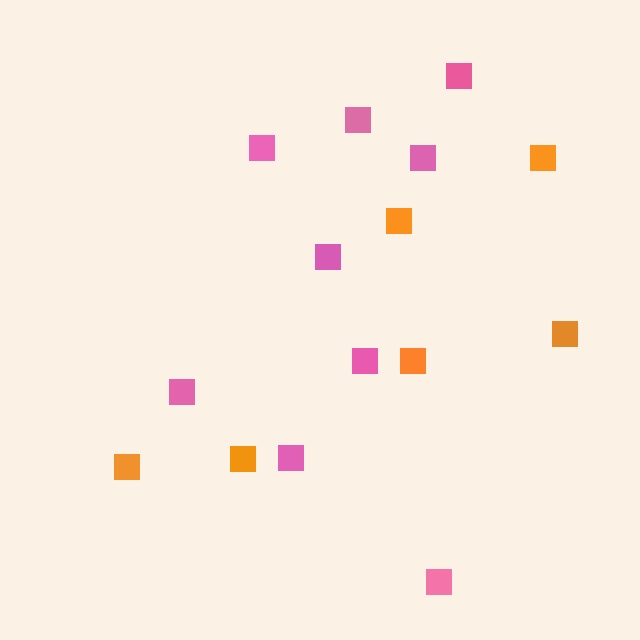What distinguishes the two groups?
There are 2 groups: one group of orange squares (6) and one group of pink squares (9).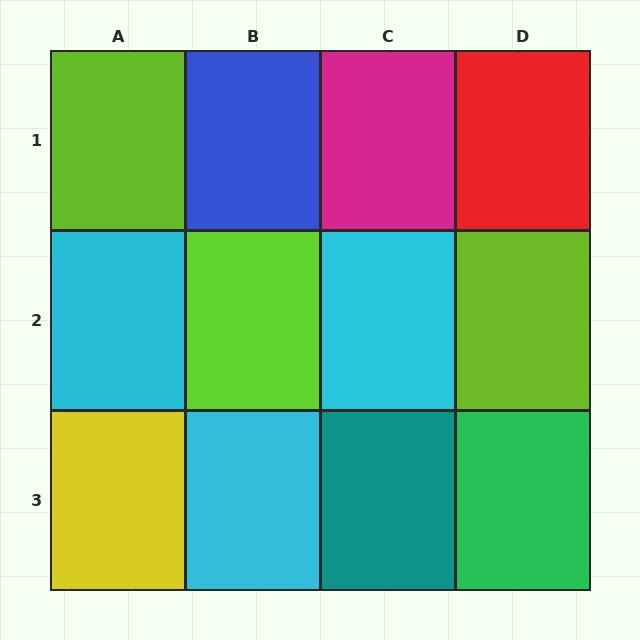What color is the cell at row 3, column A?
Yellow.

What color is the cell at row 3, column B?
Cyan.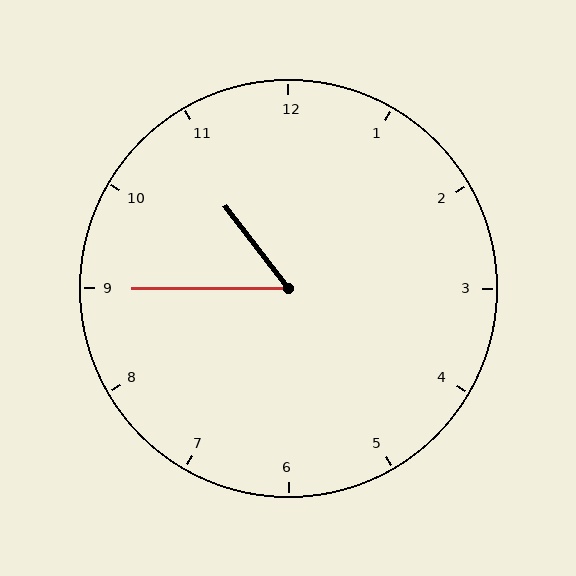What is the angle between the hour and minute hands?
Approximately 52 degrees.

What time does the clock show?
10:45.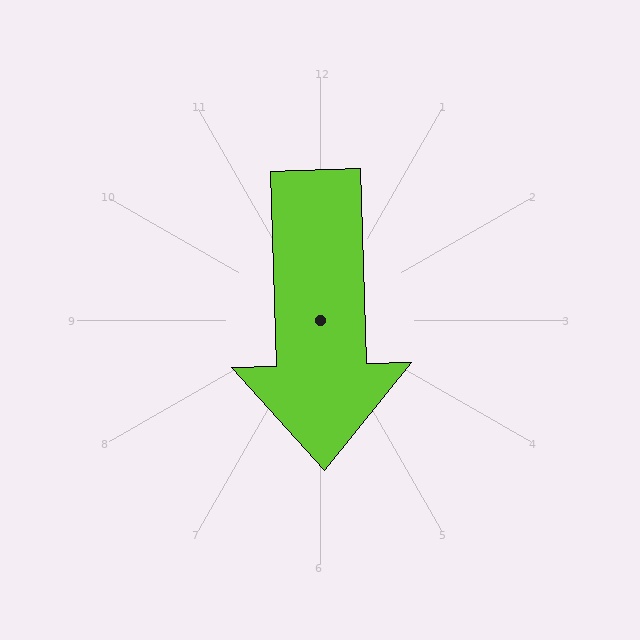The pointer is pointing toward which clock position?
Roughly 6 o'clock.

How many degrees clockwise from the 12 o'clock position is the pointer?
Approximately 178 degrees.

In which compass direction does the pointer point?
South.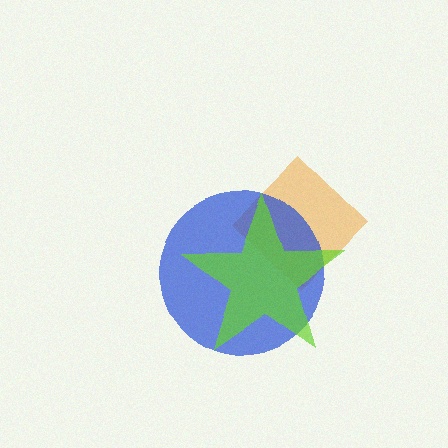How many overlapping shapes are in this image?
There are 3 overlapping shapes in the image.